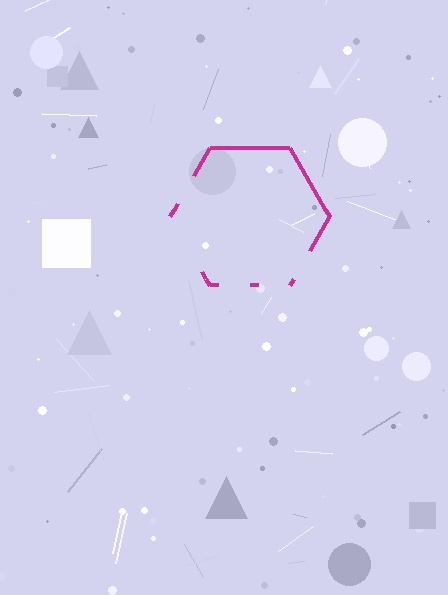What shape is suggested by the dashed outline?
The dashed outline suggests a hexagon.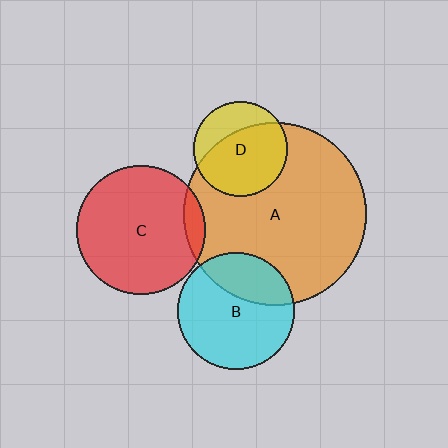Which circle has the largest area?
Circle A (orange).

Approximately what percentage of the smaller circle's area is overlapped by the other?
Approximately 70%.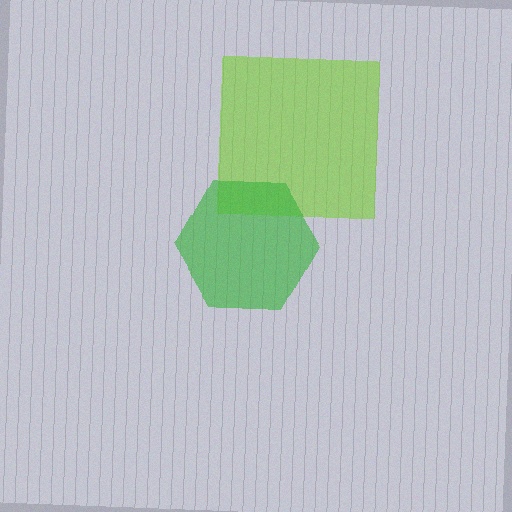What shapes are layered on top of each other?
The layered shapes are: a lime square, a green hexagon.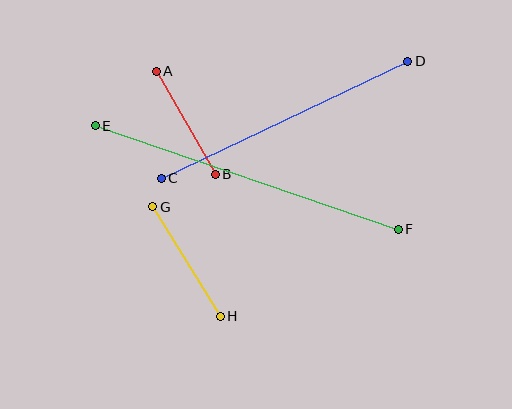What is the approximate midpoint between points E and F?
The midpoint is at approximately (247, 177) pixels.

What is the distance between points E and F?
The distance is approximately 320 pixels.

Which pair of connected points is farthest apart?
Points E and F are farthest apart.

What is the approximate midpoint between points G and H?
The midpoint is at approximately (186, 262) pixels.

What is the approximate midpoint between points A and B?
The midpoint is at approximately (186, 123) pixels.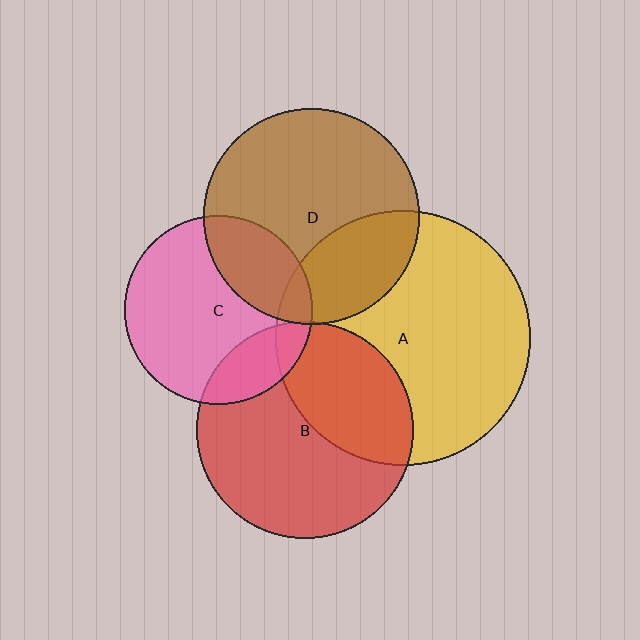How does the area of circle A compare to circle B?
Approximately 1.4 times.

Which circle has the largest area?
Circle A (yellow).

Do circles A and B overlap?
Yes.